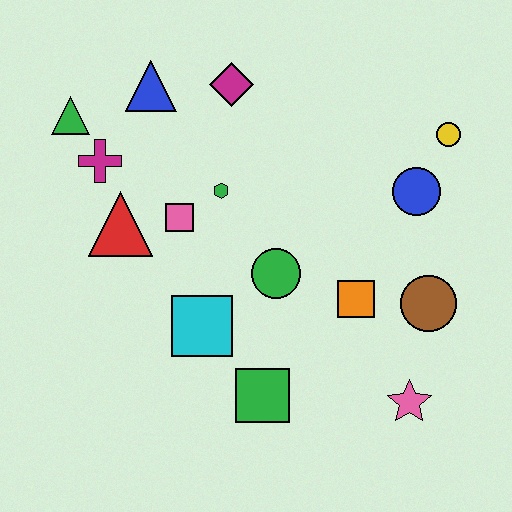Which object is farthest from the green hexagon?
The pink star is farthest from the green hexagon.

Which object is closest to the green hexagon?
The pink square is closest to the green hexagon.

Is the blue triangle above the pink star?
Yes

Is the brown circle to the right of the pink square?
Yes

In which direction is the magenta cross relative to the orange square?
The magenta cross is to the left of the orange square.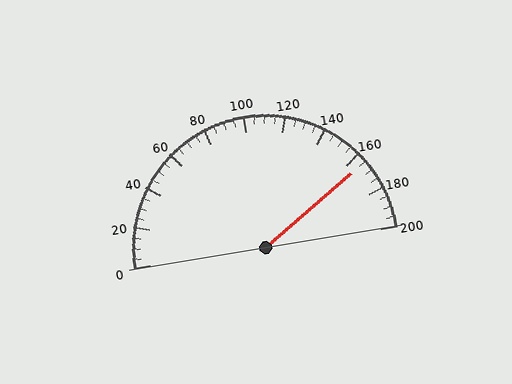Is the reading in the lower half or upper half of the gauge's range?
The reading is in the upper half of the range (0 to 200).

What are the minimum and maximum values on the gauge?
The gauge ranges from 0 to 200.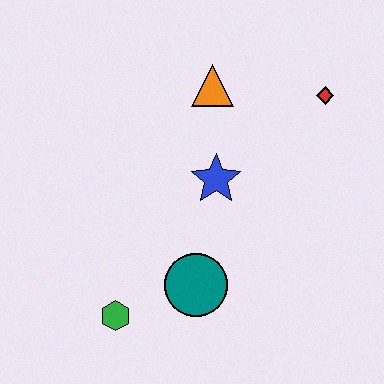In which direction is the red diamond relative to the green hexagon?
The red diamond is above the green hexagon.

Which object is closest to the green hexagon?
The teal circle is closest to the green hexagon.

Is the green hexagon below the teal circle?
Yes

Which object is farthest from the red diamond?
The green hexagon is farthest from the red diamond.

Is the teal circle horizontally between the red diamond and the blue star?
No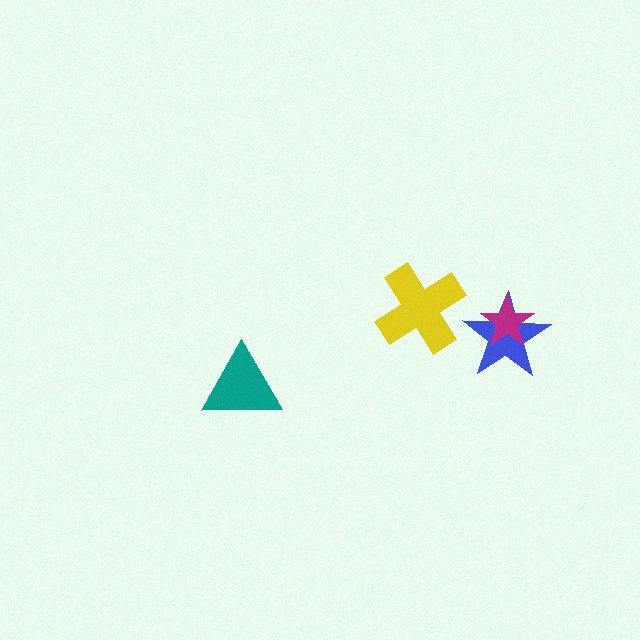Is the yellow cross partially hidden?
No, no other shape covers it.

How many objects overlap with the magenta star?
1 object overlaps with the magenta star.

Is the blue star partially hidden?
Yes, it is partially covered by another shape.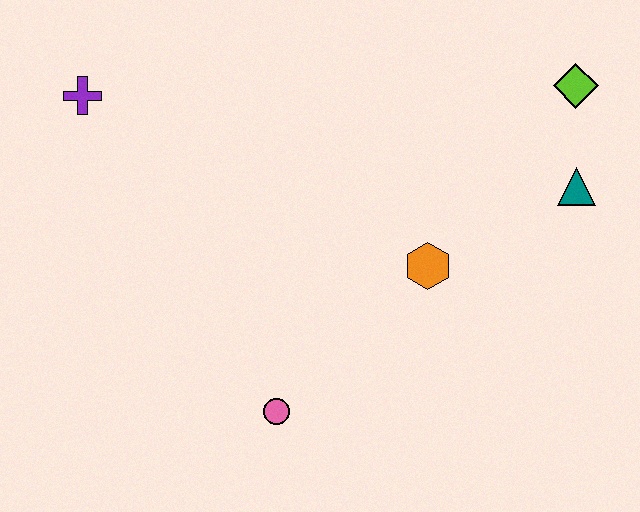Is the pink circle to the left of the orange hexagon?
Yes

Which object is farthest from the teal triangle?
The purple cross is farthest from the teal triangle.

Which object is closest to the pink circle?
The orange hexagon is closest to the pink circle.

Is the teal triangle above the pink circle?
Yes